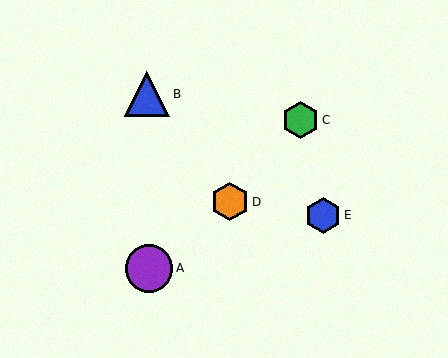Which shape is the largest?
The purple circle (labeled A) is the largest.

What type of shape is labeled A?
Shape A is a purple circle.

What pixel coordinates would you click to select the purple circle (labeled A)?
Click at (149, 268) to select the purple circle A.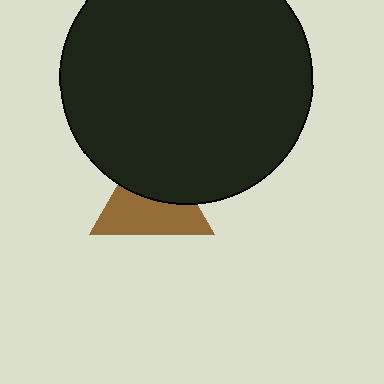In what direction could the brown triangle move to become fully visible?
The brown triangle could move down. That would shift it out from behind the black circle entirely.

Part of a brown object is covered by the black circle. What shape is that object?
It is a triangle.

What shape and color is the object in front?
The object in front is a black circle.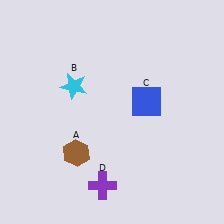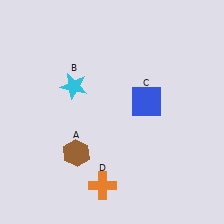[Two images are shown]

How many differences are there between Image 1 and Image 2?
There is 1 difference between the two images.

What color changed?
The cross (D) changed from purple in Image 1 to orange in Image 2.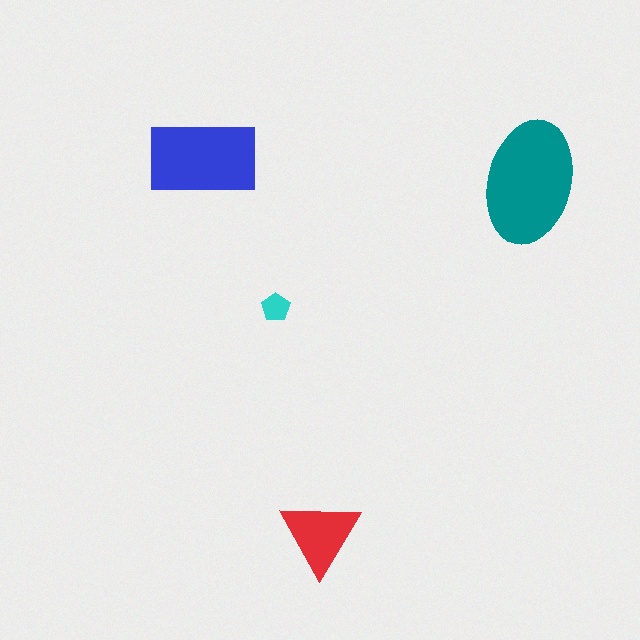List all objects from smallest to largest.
The cyan pentagon, the red triangle, the blue rectangle, the teal ellipse.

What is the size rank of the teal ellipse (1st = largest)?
1st.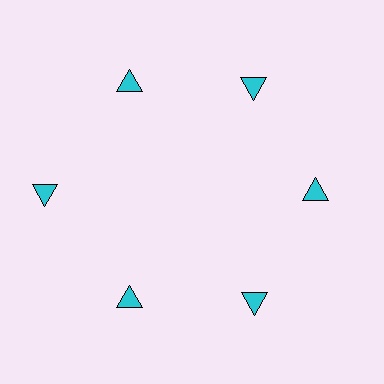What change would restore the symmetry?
The symmetry would be restored by moving it inward, back onto the ring so that all 6 triangles sit at equal angles and equal distance from the center.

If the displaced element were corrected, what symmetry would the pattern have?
It would have 6-fold rotational symmetry — the pattern would map onto itself every 60 degrees.